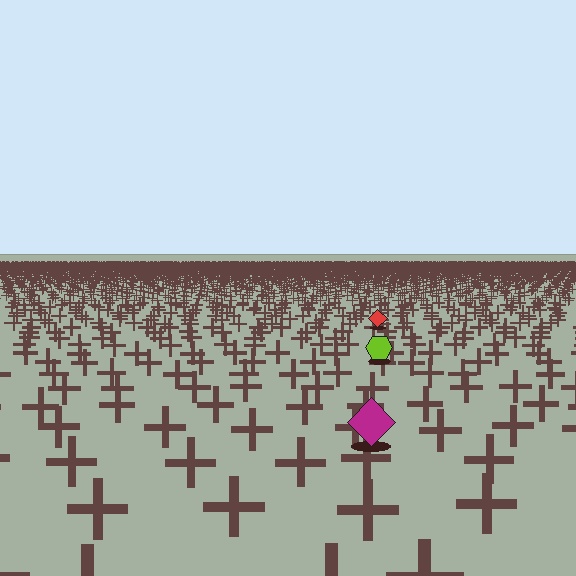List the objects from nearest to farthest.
From nearest to farthest: the magenta diamond, the lime hexagon, the red diamond.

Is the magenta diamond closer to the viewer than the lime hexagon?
Yes. The magenta diamond is closer — you can tell from the texture gradient: the ground texture is coarser near it.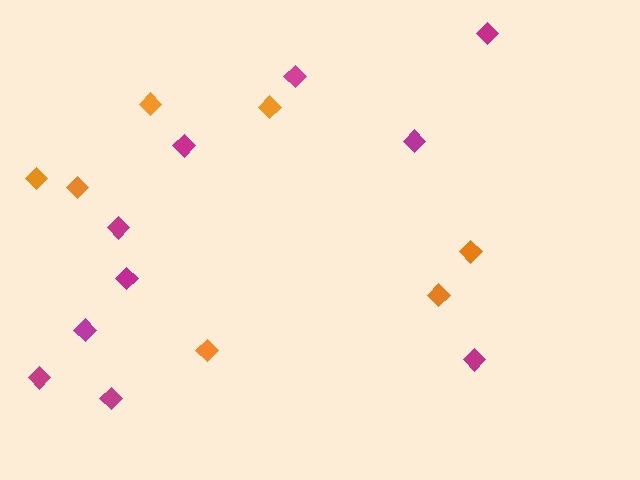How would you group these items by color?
There are 2 groups: one group of magenta diamonds (10) and one group of orange diamonds (7).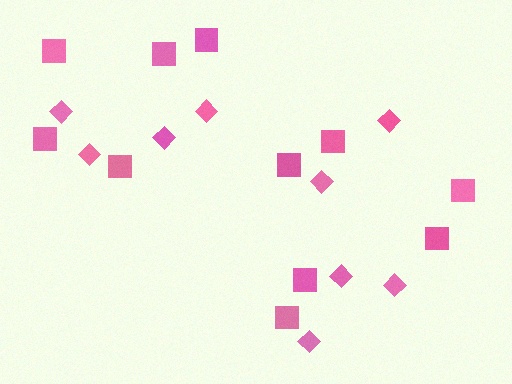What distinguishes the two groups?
There are 2 groups: one group of diamonds (9) and one group of squares (11).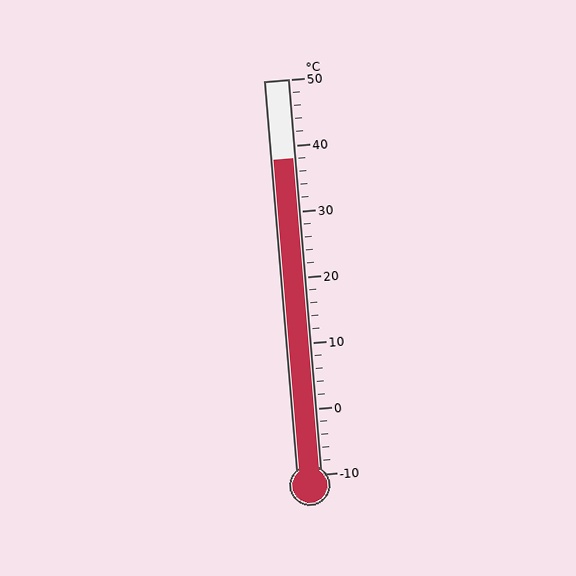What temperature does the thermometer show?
The thermometer shows approximately 38°C.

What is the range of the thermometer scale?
The thermometer scale ranges from -10°C to 50°C.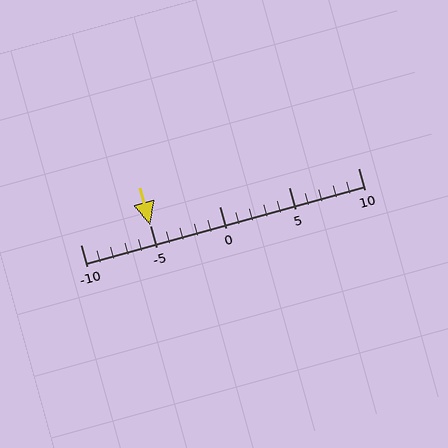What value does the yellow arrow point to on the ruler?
The yellow arrow points to approximately -5.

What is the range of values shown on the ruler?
The ruler shows values from -10 to 10.